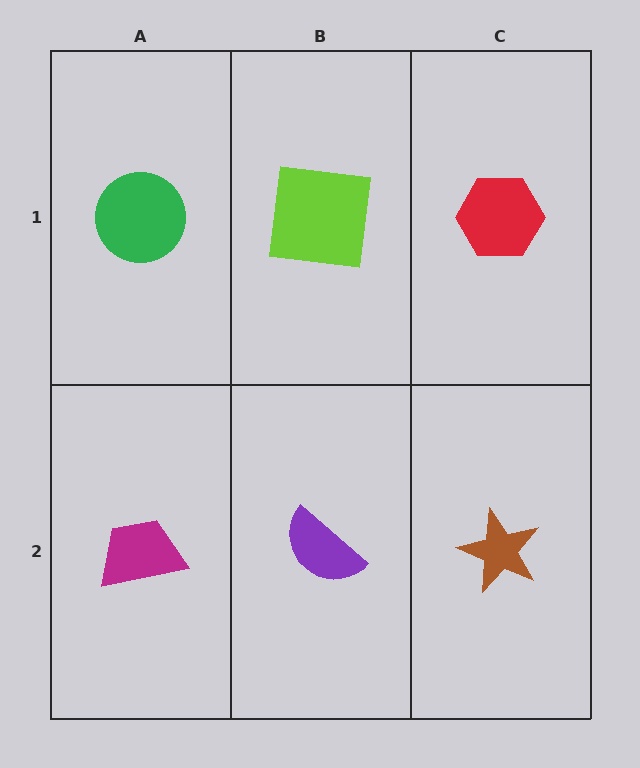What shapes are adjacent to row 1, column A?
A magenta trapezoid (row 2, column A), a lime square (row 1, column B).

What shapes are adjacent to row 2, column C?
A red hexagon (row 1, column C), a purple semicircle (row 2, column B).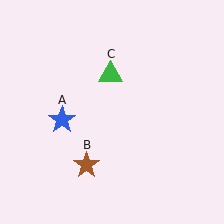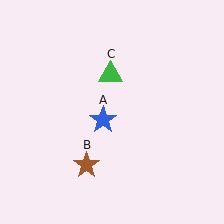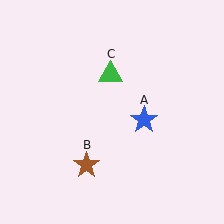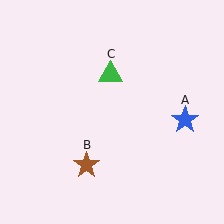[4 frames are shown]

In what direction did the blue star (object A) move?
The blue star (object A) moved right.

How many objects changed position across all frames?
1 object changed position: blue star (object A).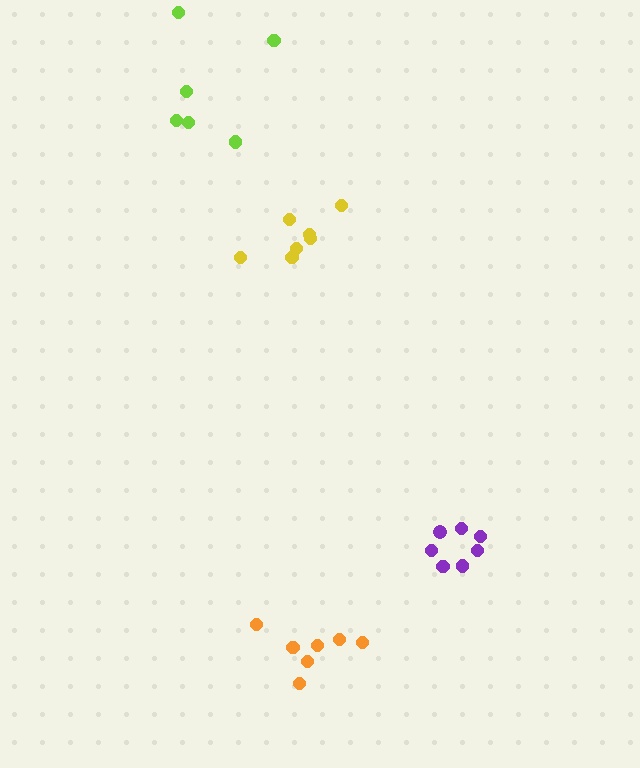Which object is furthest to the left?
The lime cluster is leftmost.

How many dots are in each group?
Group 1: 7 dots, Group 2: 7 dots, Group 3: 6 dots, Group 4: 7 dots (27 total).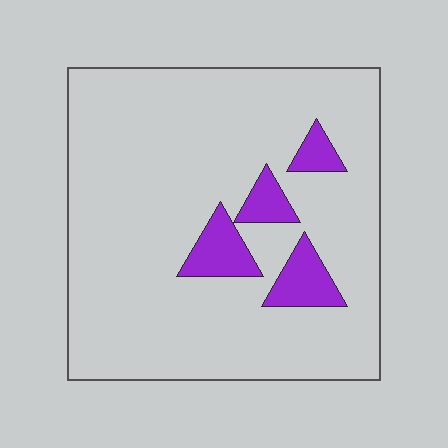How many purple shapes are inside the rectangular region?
4.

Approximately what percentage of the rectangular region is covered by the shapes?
Approximately 10%.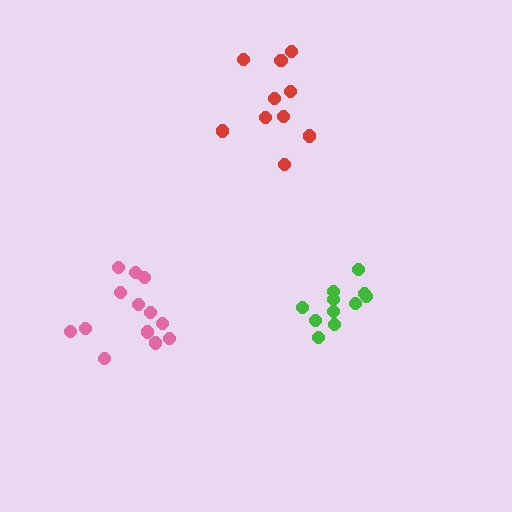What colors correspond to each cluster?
The clusters are colored: pink, green, red.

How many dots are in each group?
Group 1: 13 dots, Group 2: 11 dots, Group 3: 10 dots (34 total).